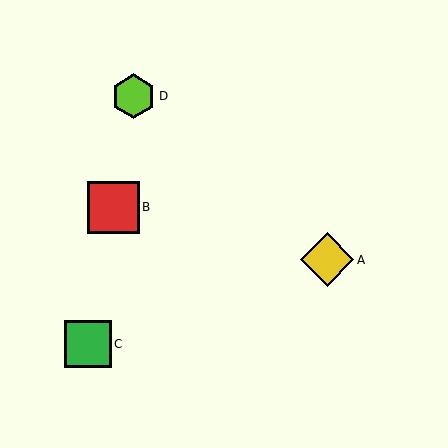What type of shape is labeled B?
Shape B is a red square.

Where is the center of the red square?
The center of the red square is at (113, 207).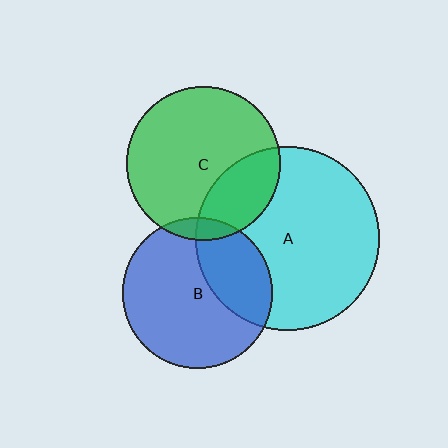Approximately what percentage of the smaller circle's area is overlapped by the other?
Approximately 25%.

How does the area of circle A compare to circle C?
Approximately 1.4 times.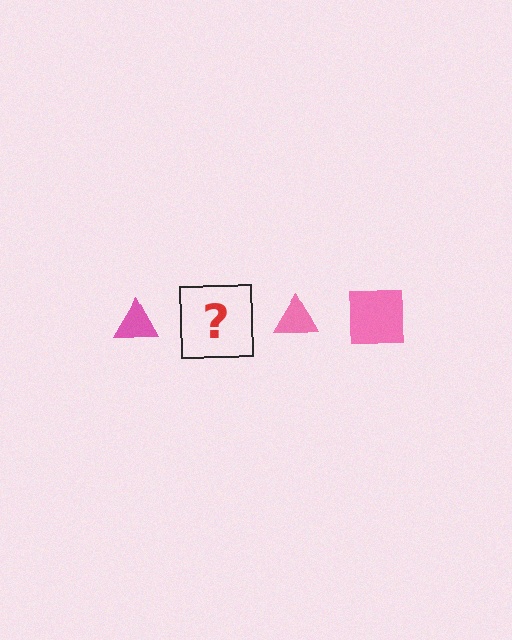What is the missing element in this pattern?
The missing element is a pink square.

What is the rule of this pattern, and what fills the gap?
The rule is that the pattern cycles through triangle, square shapes in pink. The gap should be filled with a pink square.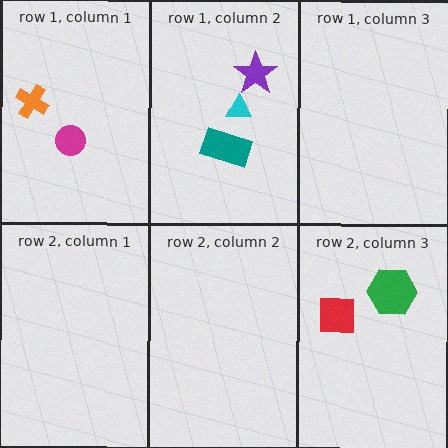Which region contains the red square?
The row 2, column 3 region.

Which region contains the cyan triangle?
The row 1, column 2 region.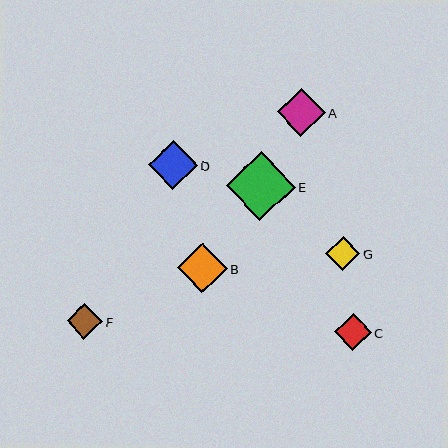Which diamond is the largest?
Diamond E is the largest with a size of approximately 69 pixels.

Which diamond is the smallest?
Diamond G is the smallest with a size of approximately 35 pixels.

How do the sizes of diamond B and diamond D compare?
Diamond B and diamond D are approximately the same size.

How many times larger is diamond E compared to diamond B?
Diamond E is approximately 1.4 times the size of diamond B.